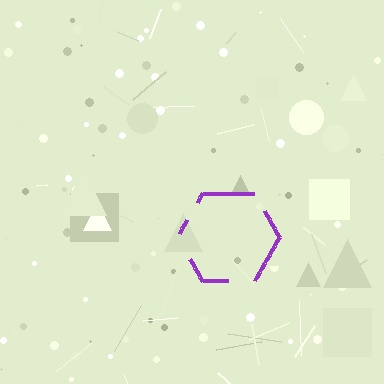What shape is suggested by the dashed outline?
The dashed outline suggests a hexagon.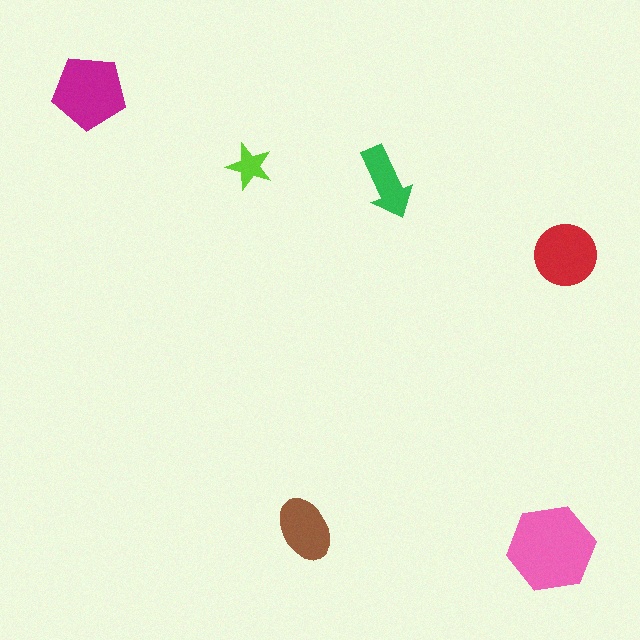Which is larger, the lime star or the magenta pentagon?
The magenta pentagon.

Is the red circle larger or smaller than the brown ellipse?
Larger.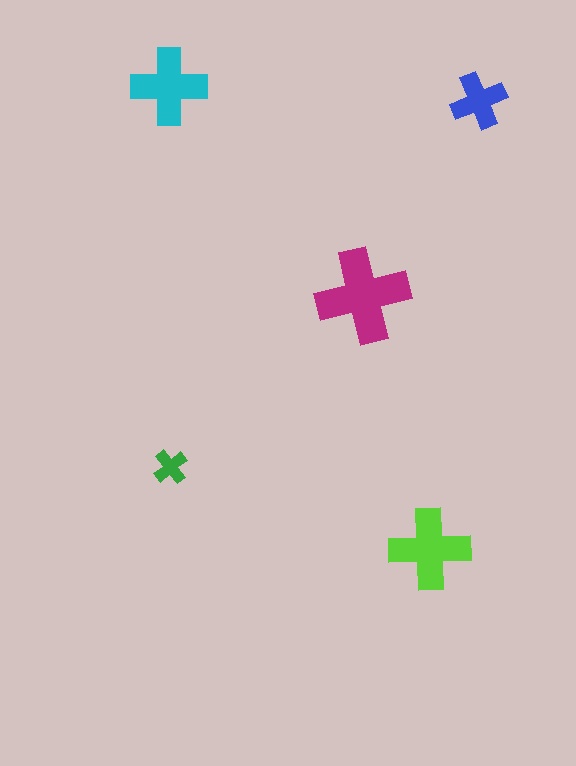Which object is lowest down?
The lime cross is bottommost.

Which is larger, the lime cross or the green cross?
The lime one.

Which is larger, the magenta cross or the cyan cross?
The magenta one.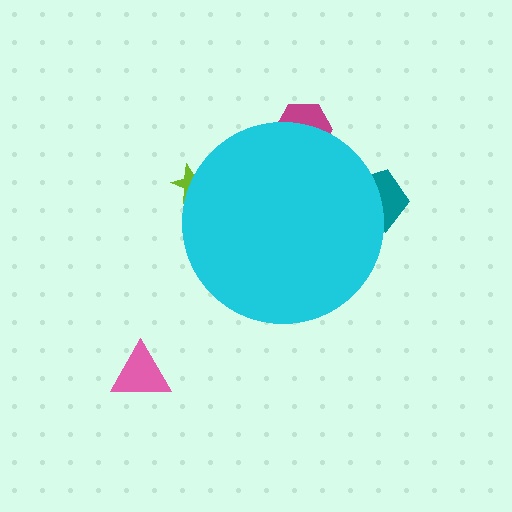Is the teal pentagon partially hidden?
Yes, the teal pentagon is partially hidden behind the cyan circle.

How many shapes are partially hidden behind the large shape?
3 shapes are partially hidden.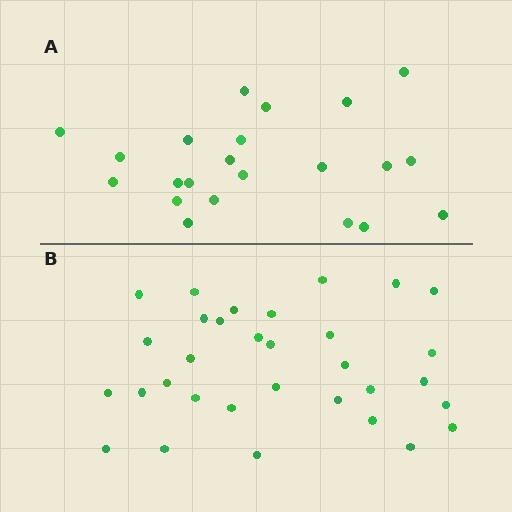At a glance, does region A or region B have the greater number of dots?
Region B (the bottom region) has more dots.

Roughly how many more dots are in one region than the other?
Region B has roughly 10 or so more dots than region A.